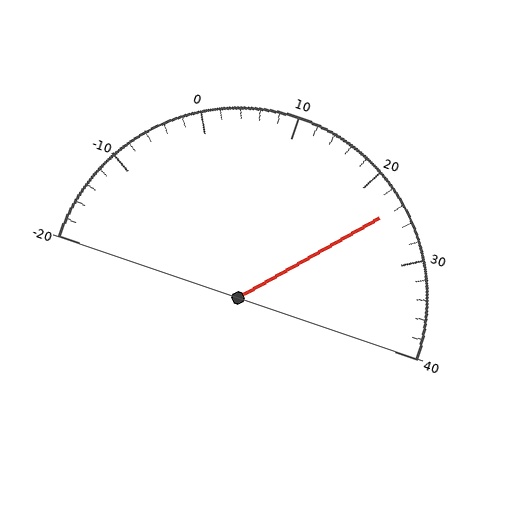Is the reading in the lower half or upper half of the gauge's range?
The reading is in the upper half of the range (-20 to 40).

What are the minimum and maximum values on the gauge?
The gauge ranges from -20 to 40.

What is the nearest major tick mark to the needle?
The nearest major tick mark is 20.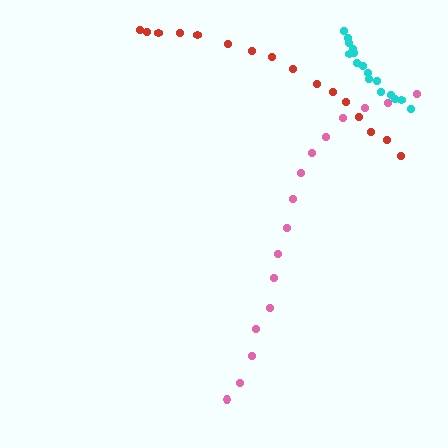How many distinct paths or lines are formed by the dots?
There are 3 distinct paths.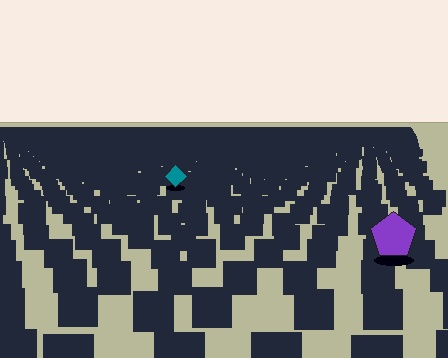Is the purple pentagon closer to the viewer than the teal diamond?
Yes. The purple pentagon is closer — you can tell from the texture gradient: the ground texture is coarser near it.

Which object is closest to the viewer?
The purple pentagon is closest. The texture marks near it are larger and more spread out.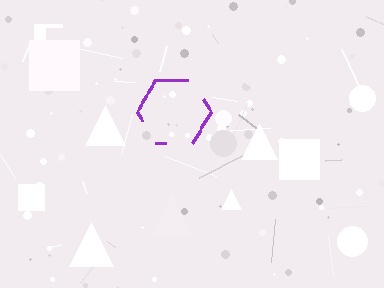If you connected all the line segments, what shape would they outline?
They would outline a hexagon.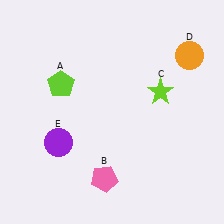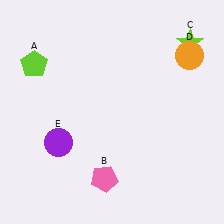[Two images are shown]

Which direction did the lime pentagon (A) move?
The lime pentagon (A) moved left.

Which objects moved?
The objects that moved are: the lime pentagon (A), the lime star (C).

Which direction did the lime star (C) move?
The lime star (C) moved up.